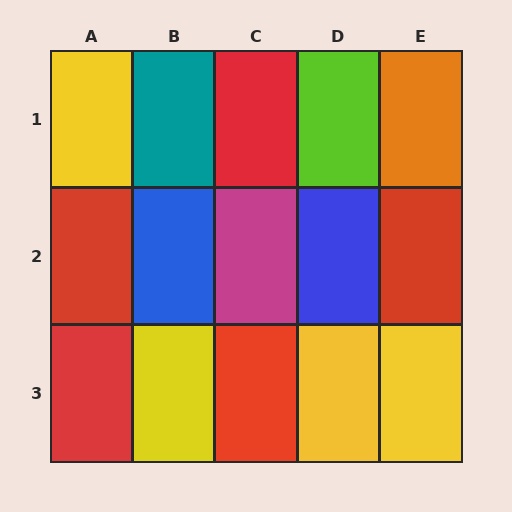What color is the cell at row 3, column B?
Yellow.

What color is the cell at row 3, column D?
Yellow.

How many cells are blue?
2 cells are blue.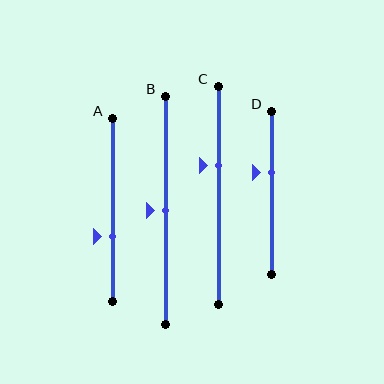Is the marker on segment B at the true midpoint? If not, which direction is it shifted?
Yes, the marker on segment B is at the true midpoint.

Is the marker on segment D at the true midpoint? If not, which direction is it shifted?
No, the marker on segment D is shifted upward by about 13% of the segment length.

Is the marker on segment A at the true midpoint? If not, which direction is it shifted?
No, the marker on segment A is shifted downward by about 15% of the segment length.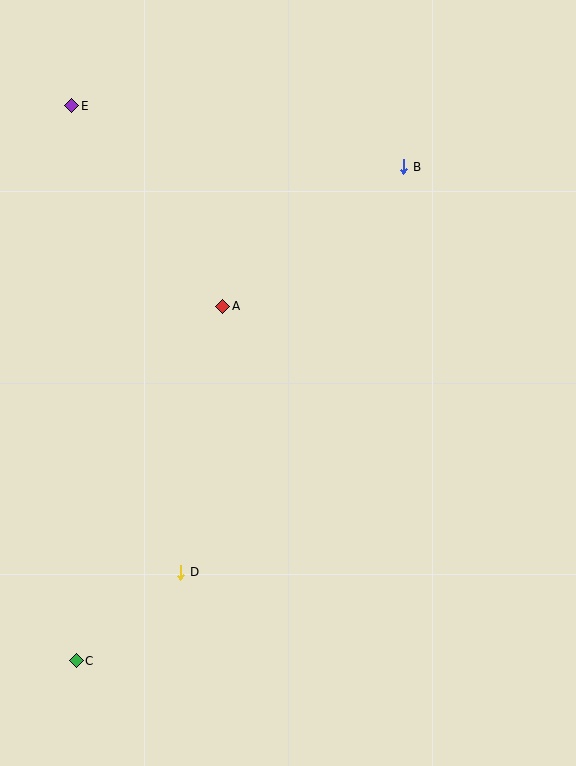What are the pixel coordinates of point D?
Point D is at (181, 572).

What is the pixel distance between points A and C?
The distance between A and C is 384 pixels.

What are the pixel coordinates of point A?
Point A is at (223, 306).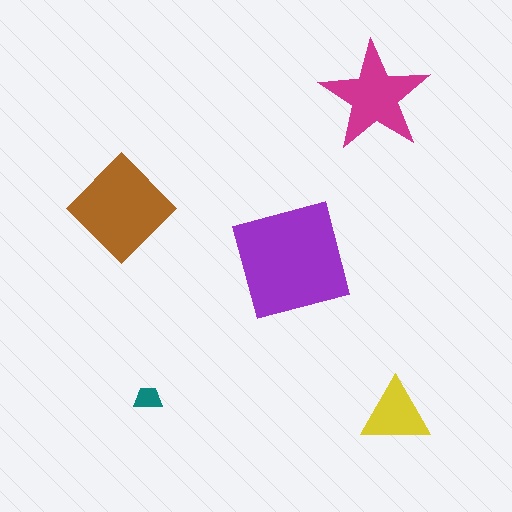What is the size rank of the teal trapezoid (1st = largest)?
5th.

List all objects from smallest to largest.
The teal trapezoid, the yellow triangle, the magenta star, the brown diamond, the purple square.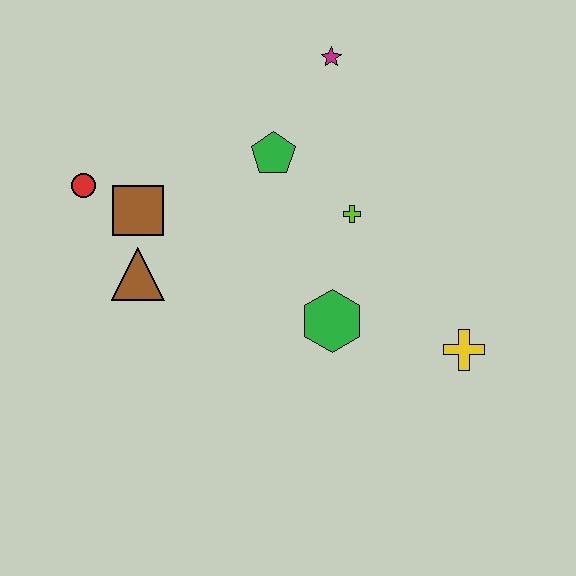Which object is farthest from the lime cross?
The red circle is farthest from the lime cross.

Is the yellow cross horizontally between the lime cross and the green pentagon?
No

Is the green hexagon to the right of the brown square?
Yes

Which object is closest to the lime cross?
The green pentagon is closest to the lime cross.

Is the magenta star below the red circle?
No